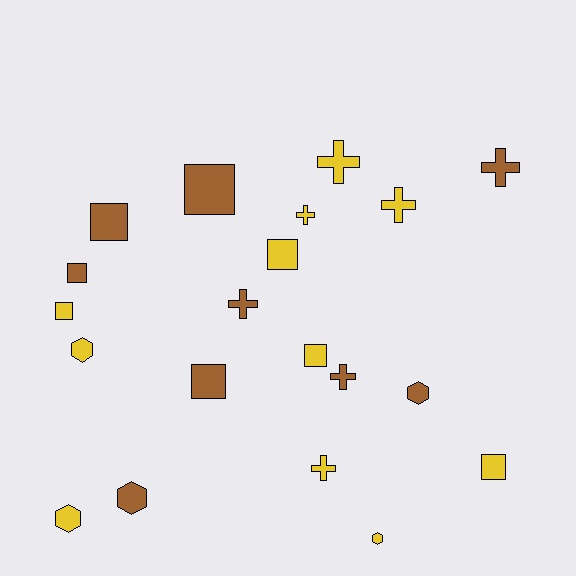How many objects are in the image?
There are 20 objects.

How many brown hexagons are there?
There are 2 brown hexagons.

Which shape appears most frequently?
Square, with 8 objects.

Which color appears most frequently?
Yellow, with 11 objects.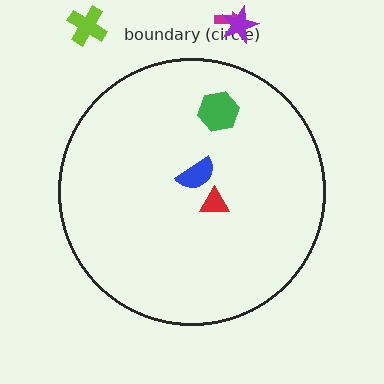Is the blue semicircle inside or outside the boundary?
Inside.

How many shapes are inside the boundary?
3 inside, 3 outside.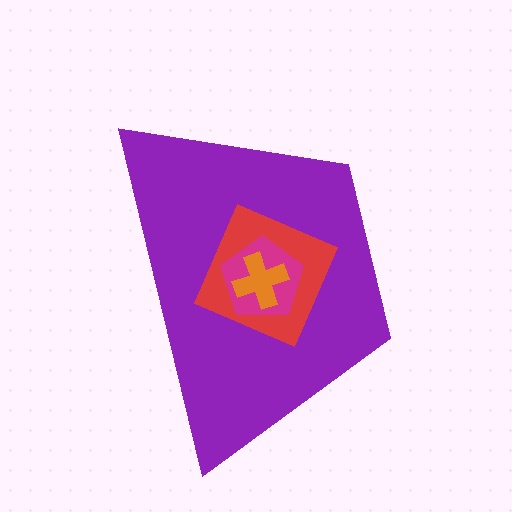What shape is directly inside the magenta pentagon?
The orange cross.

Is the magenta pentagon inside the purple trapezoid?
Yes.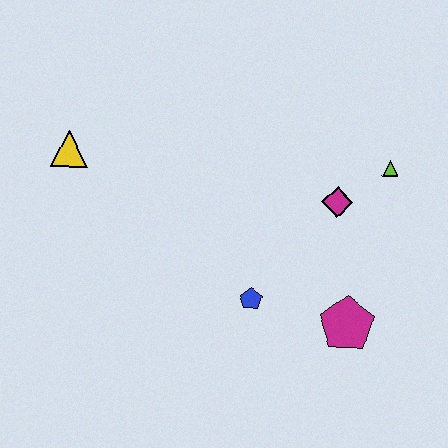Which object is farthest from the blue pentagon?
The yellow triangle is farthest from the blue pentagon.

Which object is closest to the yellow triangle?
The blue pentagon is closest to the yellow triangle.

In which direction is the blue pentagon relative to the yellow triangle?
The blue pentagon is to the right of the yellow triangle.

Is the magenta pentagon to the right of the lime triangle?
No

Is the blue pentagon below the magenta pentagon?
No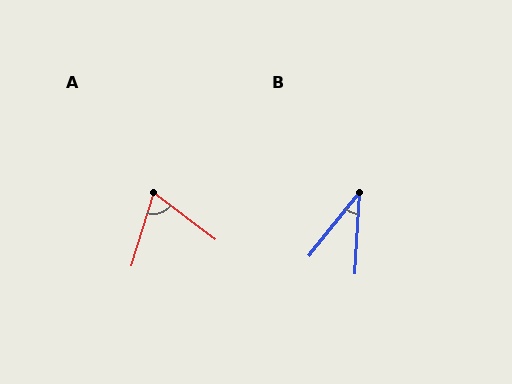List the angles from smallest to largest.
B (35°), A (70°).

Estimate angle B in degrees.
Approximately 35 degrees.